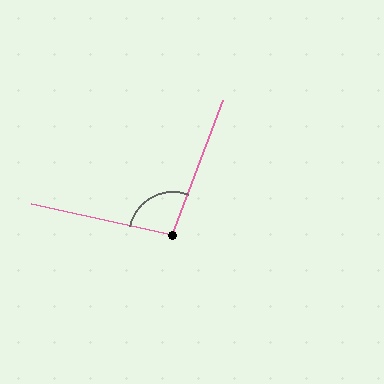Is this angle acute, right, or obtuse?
It is obtuse.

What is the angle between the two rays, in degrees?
Approximately 98 degrees.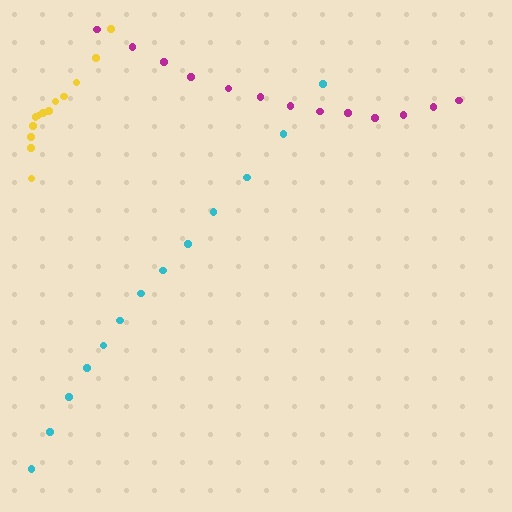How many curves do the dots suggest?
There are 3 distinct paths.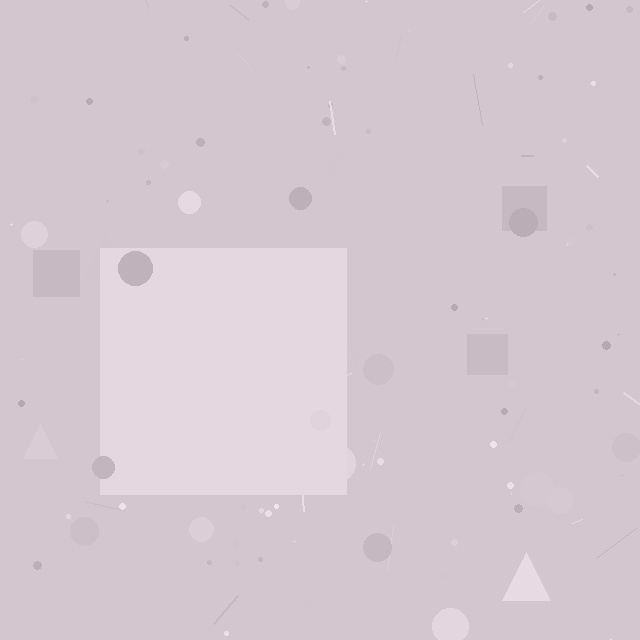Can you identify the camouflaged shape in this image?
The camouflaged shape is a square.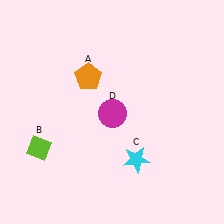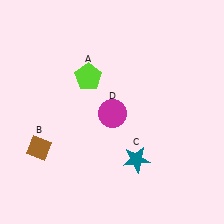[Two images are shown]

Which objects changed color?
A changed from orange to lime. B changed from lime to brown. C changed from cyan to teal.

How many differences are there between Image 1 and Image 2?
There are 3 differences between the two images.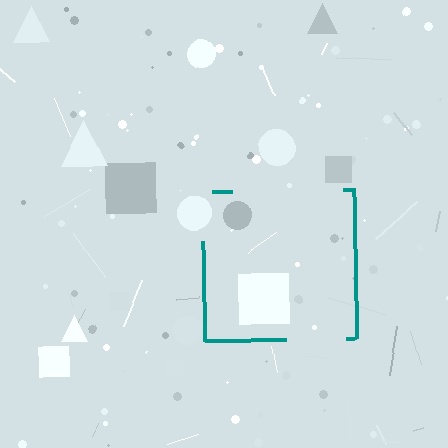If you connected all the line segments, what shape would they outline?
They would outline a square.